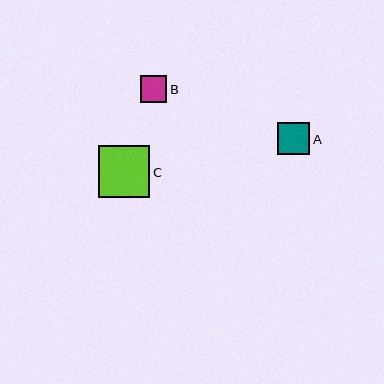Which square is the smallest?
Square B is the smallest with a size of approximately 26 pixels.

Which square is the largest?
Square C is the largest with a size of approximately 51 pixels.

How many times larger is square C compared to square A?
Square C is approximately 1.6 times the size of square A.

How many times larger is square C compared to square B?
Square C is approximately 1.9 times the size of square B.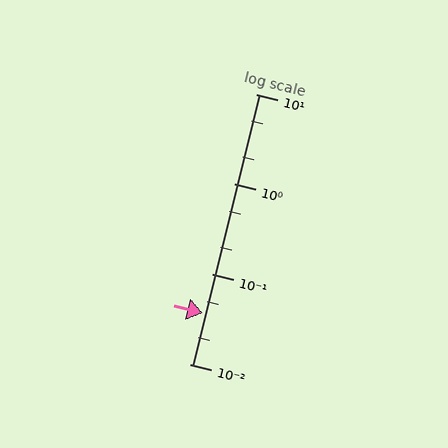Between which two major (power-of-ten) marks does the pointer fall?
The pointer is between 0.01 and 0.1.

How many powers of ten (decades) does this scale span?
The scale spans 3 decades, from 0.01 to 10.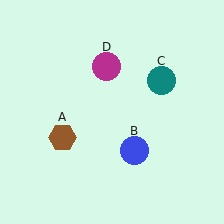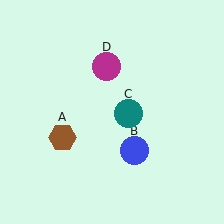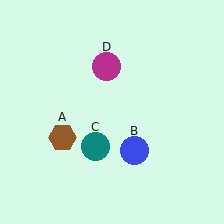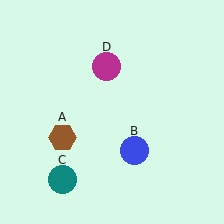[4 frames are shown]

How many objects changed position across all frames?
1 object changed position: teal circle (object C).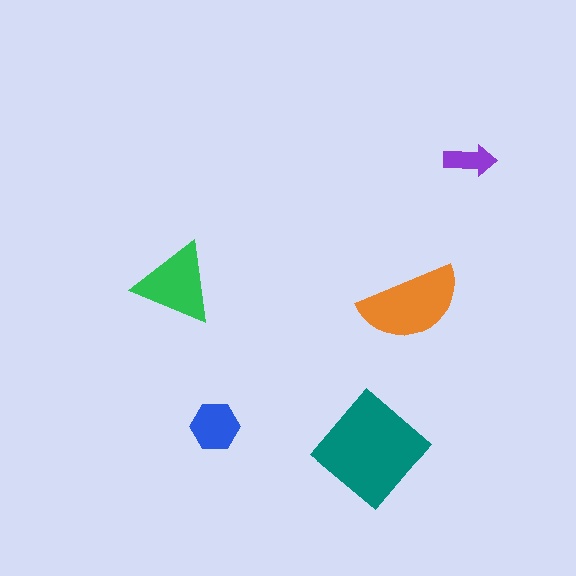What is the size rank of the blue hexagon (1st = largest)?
4th.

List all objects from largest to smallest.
The teal diamond, the orange semicircle, the green triangle, the blue hexagon, the purple arrow.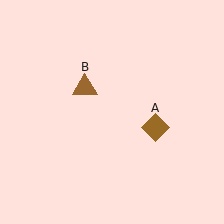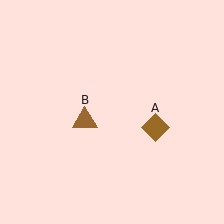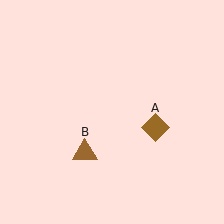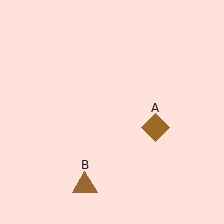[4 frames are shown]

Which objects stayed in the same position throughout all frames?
Brown diamond (object A) remained stationary.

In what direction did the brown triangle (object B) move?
The brown triangle (object B) moved down.